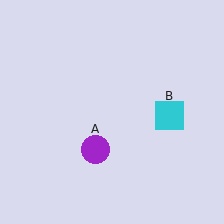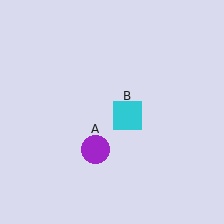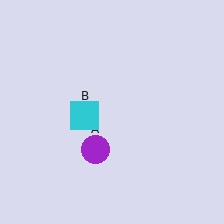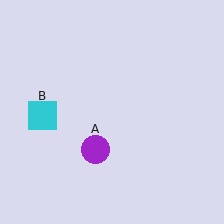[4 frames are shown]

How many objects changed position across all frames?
1 object changed position: cyan square (object B).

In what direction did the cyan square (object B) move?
The cyan square (object B) moved left.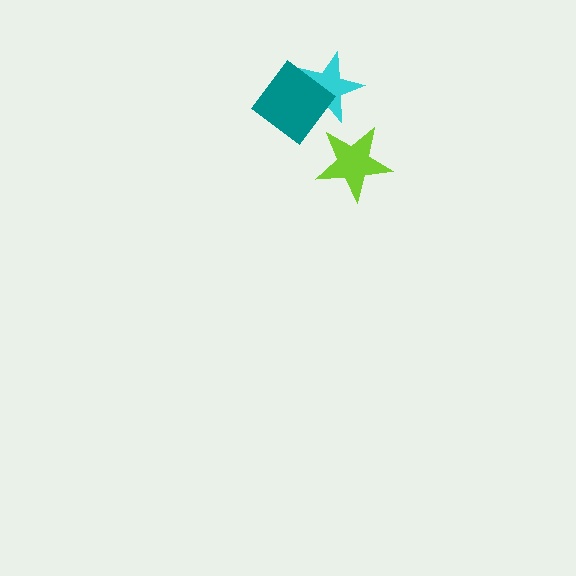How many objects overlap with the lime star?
0 objects overlap with the lime star.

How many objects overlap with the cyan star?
1 object overlaps with the cyan star.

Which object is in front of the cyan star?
The teal diamond is in front of the cyan star.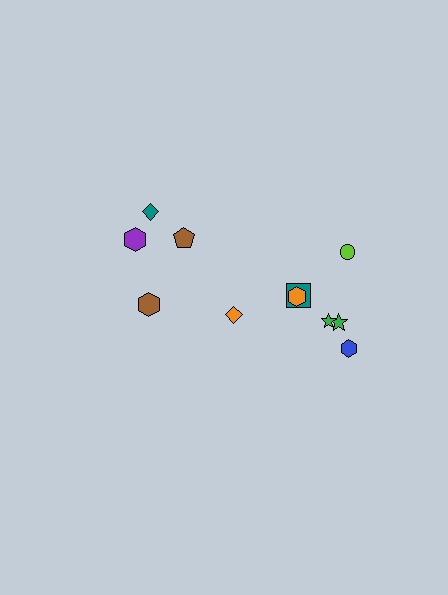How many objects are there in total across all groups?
There are 11 objects.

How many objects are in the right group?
There are 7 objects.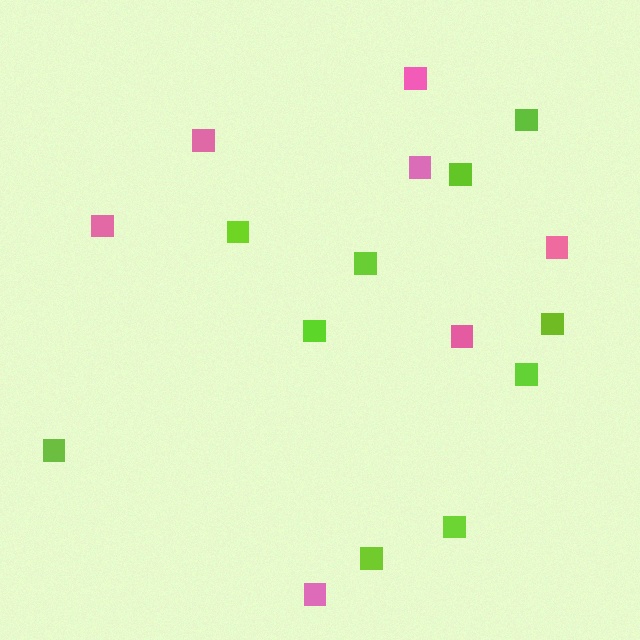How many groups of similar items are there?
There are 2 groups: one group of pink squares (7) and one group of lime squares (10).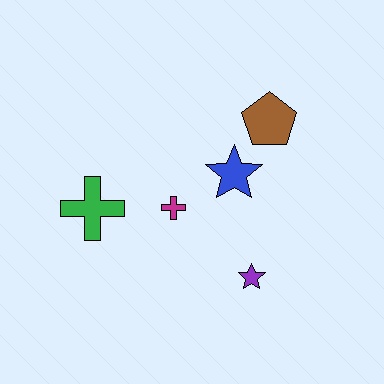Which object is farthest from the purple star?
The green cross is farthest from the purple star.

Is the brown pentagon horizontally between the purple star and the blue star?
No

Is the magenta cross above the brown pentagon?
No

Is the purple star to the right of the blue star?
Yes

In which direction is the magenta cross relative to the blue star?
The magenta cross is to the left of the blue star.